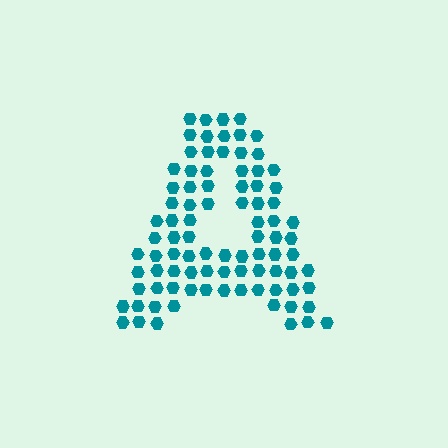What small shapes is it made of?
It is made of small hexagons.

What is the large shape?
The large shape is the letter A.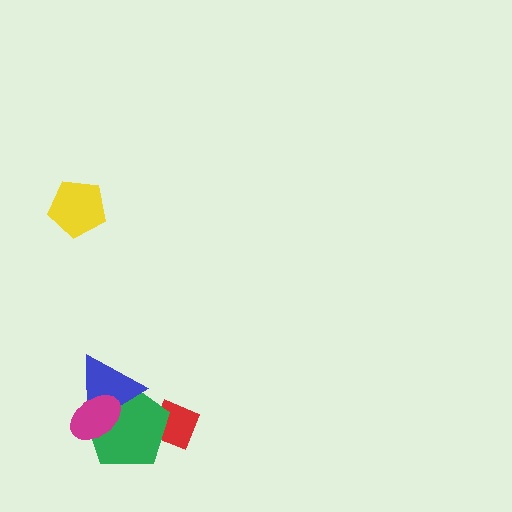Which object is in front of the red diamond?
The green pentagon is in front of the red diamond.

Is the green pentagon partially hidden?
Yes, it is partially covered by another shape.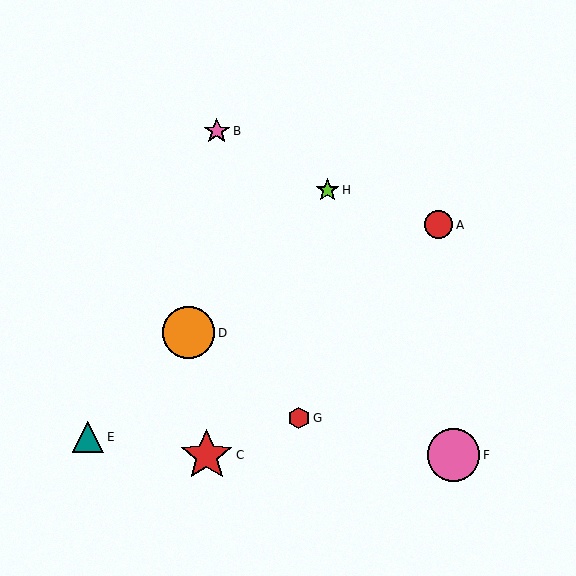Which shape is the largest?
The pink circle (labeled F) is the largest.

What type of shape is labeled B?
Shape B is a pink star.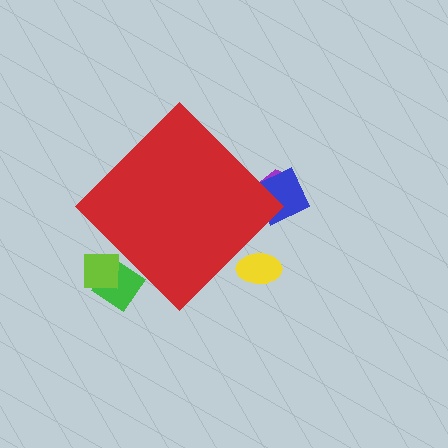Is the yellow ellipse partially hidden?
Yes, the yellow ellipse is partially hidden behind the red diamond.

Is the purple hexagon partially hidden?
Yes, the purple hexagon is partially hidden behind the red diamond.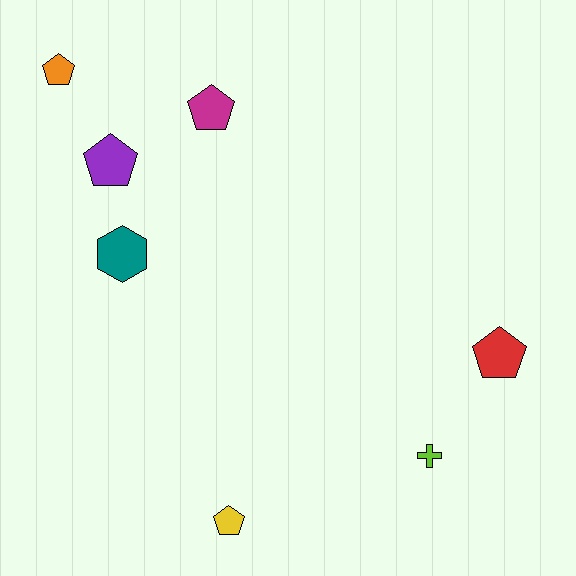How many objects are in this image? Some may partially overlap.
There are 7 objects.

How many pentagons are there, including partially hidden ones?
There are 5 pentagons.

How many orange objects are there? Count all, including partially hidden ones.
There is 1 orange object.